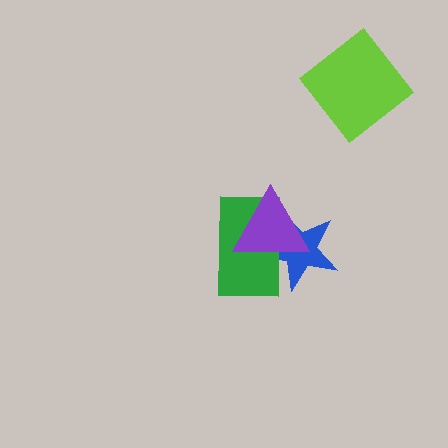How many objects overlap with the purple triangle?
2 objects overlap with the purple triangle.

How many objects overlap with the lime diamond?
0 objects overlap with the lime diamond.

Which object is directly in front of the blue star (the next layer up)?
The green rectangle is directly in front of the blue star.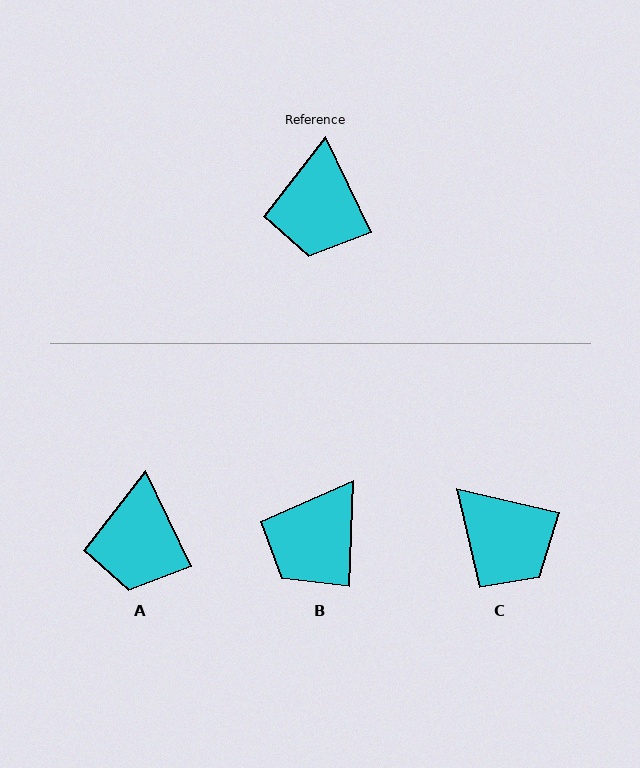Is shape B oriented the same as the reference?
No, it is off by about 28 degrees.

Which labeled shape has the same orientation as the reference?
A.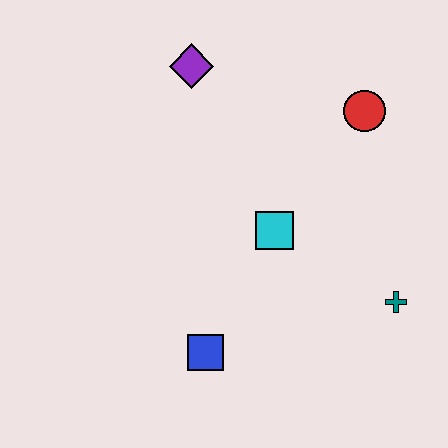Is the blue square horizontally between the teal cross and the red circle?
No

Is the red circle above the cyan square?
Yes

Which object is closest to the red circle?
The cyan square is closest to the red circle.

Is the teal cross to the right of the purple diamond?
Yes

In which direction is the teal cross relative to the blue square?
The teal cross is to the right of the blue square.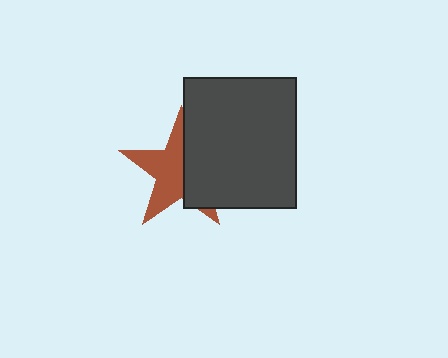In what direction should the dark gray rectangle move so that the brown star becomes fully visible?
The dark gray rectangle should move right. That is the shortest direction to clear the overlap and leave the brown star fully visible.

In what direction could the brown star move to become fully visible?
The brown star could move left. That would shift it out from behind the dark gray rectangle entirely.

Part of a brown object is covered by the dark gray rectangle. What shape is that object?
It is a star.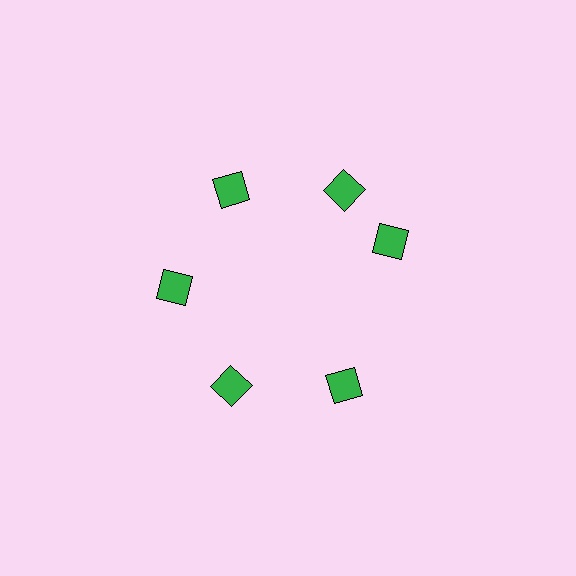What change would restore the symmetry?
The symmetry would be restored by rotating it back into even spacing with its neighbors so that all 6 diamonds sit at equal angles and equal distance from the center.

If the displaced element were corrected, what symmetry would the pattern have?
It would have 6-fold rotational symmetry — the pattern would map onto itself every 60 degrees.